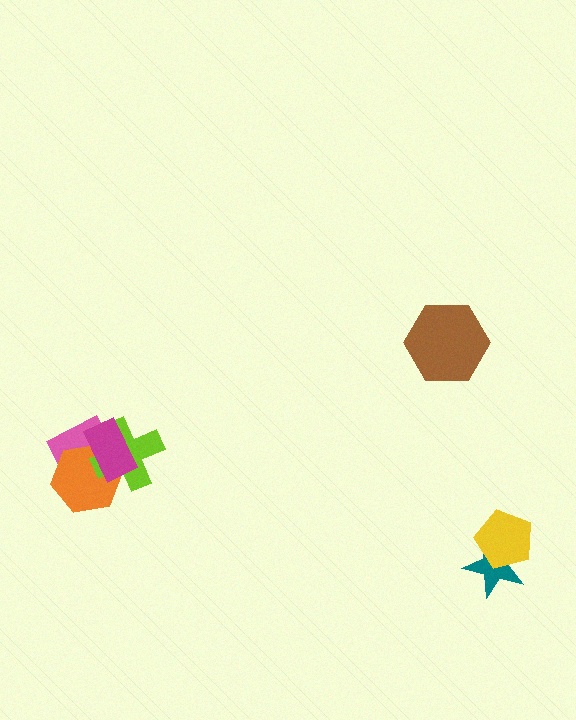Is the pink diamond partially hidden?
Yes, it is partially covered by another shape.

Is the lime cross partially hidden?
Yes, it is partially covered by another shape.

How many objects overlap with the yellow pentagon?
1 object overlaps with the yellow pentagon.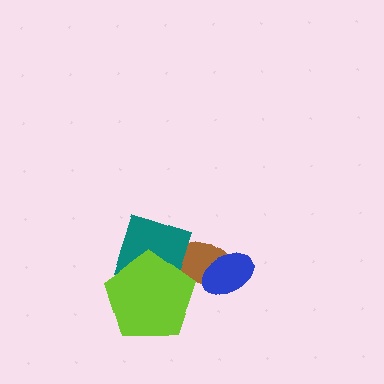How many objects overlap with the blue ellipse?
1 object overlaps with the blue ellipse.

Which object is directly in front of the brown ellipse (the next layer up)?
The blue ellipse is directly in front of the brown ellipse.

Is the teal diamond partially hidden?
Yes, it is partially covered by another shape.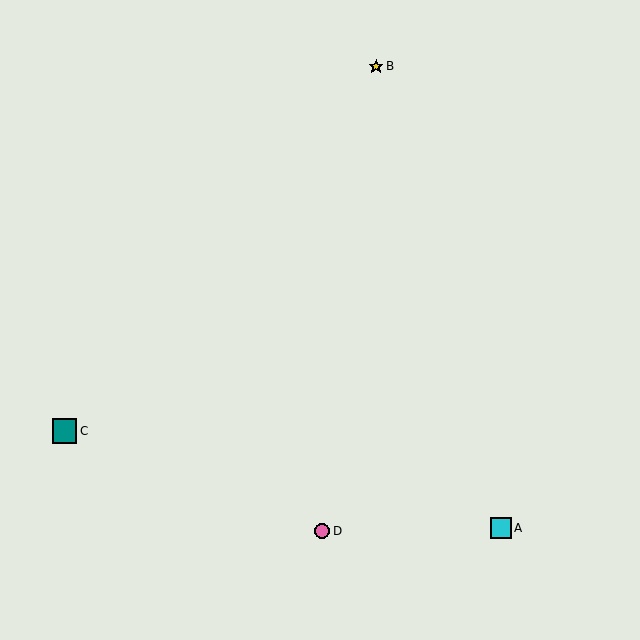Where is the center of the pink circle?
The center of the pink circle is at (322, 531).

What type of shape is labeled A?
Shape A is a cyan square.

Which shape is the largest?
The teal square (labeled C) is the largest.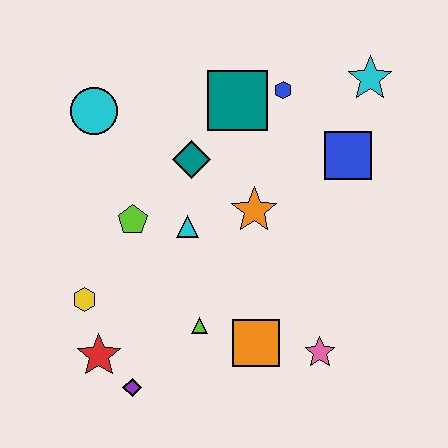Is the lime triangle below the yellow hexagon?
Yes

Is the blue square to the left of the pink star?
No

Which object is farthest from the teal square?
The purple diamond is farthest from the teal square.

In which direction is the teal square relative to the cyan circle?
The teal square is to the right of the cyan circle.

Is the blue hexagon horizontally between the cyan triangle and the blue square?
Yes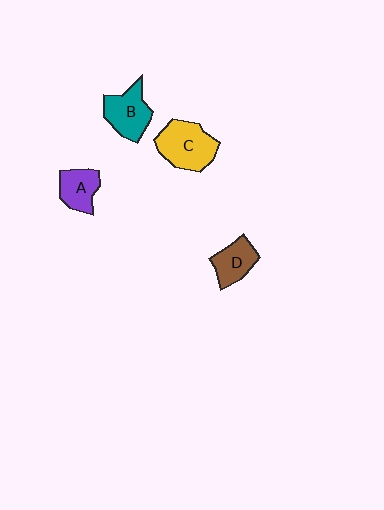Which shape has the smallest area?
Shape A (purple).